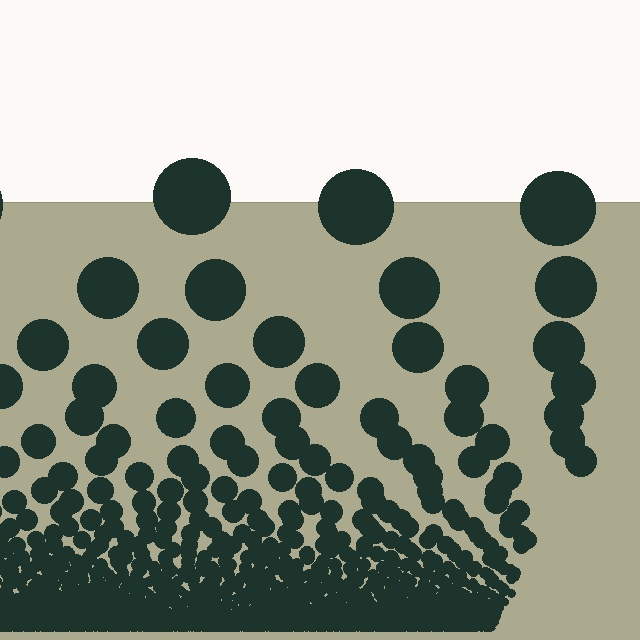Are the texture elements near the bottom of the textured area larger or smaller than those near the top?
Smaller. The gradient is inverted — elements near the bottom are smaller and denser.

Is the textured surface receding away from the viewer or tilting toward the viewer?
The surface appears to tilt toward the viewer. Texture elements get larger and sparser toward the top.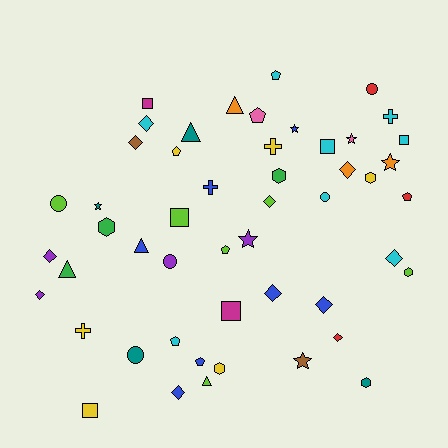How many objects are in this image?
There are 50 objects.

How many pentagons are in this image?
There are 7 pentagons.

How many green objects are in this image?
There are 3 green objects.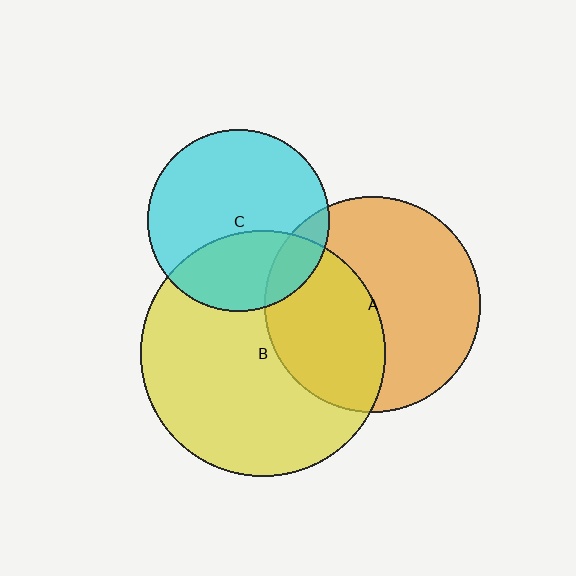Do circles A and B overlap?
Yes.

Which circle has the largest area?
Circle B (yellow).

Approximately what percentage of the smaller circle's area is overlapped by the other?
Approximately 40%.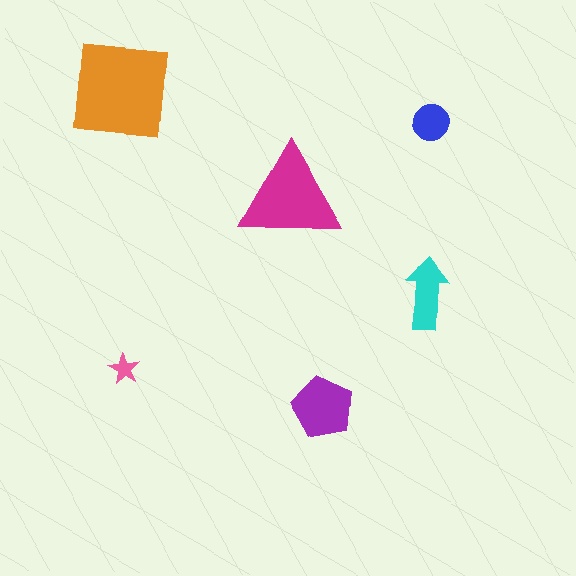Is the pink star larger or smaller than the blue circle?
Smaller.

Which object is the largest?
The orange square.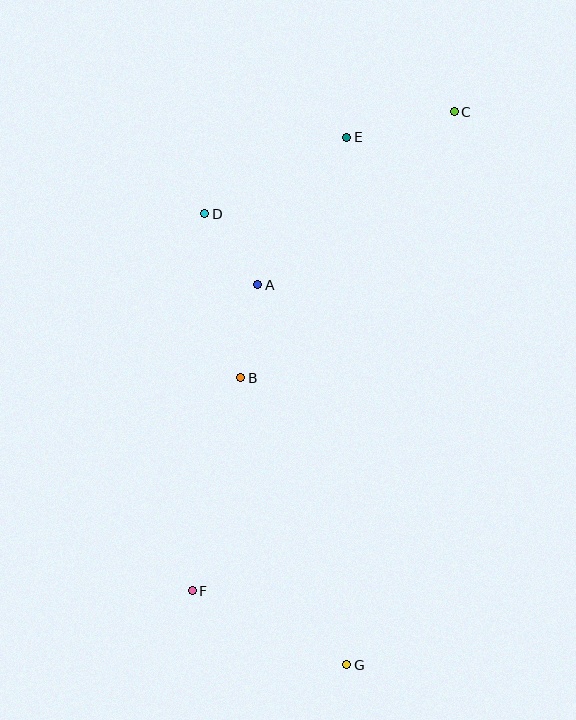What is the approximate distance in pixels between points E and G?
The distance between E and G is approximately 527 pixels.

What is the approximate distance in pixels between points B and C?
The distance between B and C is approximately 341 pixels.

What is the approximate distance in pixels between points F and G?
The distance between F and G is approximately 171 pixels.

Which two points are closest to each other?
Points A and D are closest to each other.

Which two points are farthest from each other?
Points C and G are farthest from each other.